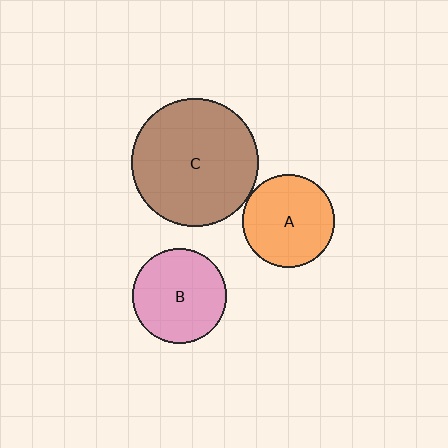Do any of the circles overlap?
No, none of the circles overlap.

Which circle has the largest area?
Circle C (brown).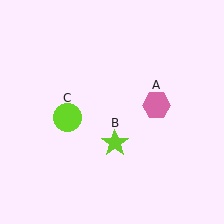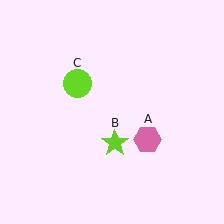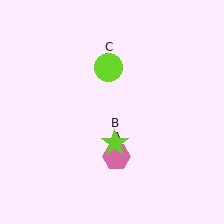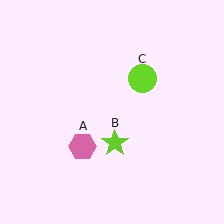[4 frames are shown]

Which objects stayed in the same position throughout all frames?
Lime star (object B) remained stationary.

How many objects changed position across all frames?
2 objects changed position: pink hexagon (object A), lime circle (object C).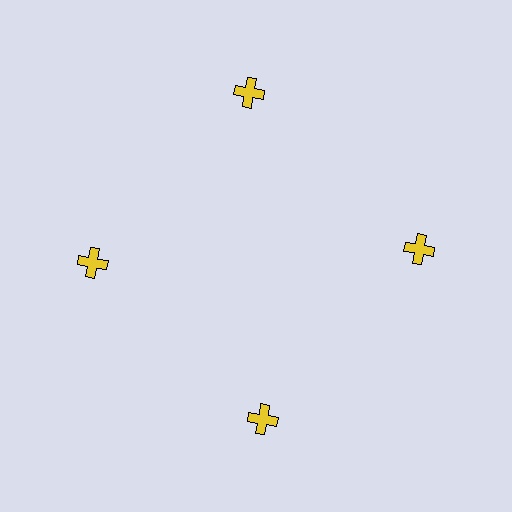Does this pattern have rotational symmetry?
Yes, this pattern has 4-fold rotational symmetry. It looks the same after rotating 90 degrees around the center.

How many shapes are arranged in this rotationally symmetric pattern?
There are 4 shapes, arranged in 4 groups of 1.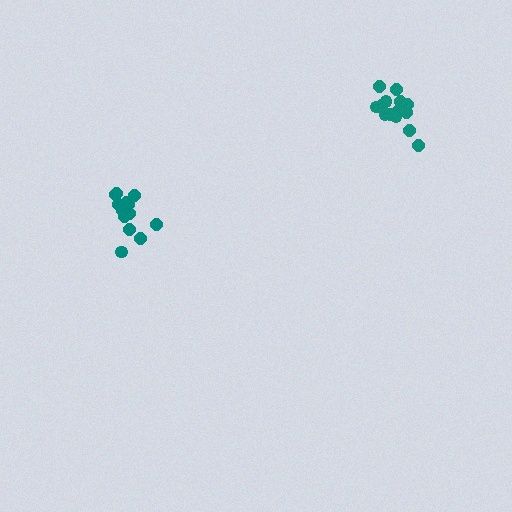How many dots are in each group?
Group 1: 13 dots, Group 2: 15 dots (28 total).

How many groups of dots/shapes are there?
There are 2 groups.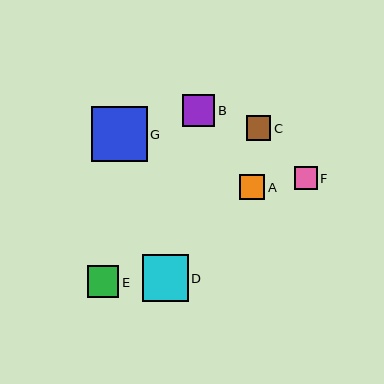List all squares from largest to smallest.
From largest to smallest: G, D, B, E, A, C, F.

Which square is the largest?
Square G is the largest with a size of approximately 55 pixels.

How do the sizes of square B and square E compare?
Square B and square E are approximately the same size.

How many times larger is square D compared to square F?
Square D is approximately 2.0 times the size of square F.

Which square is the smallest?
Square F is the smallest with a size of approximately 23 pixels.